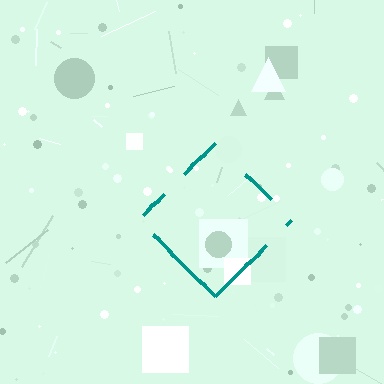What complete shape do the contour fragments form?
The contour fragments form a diamond.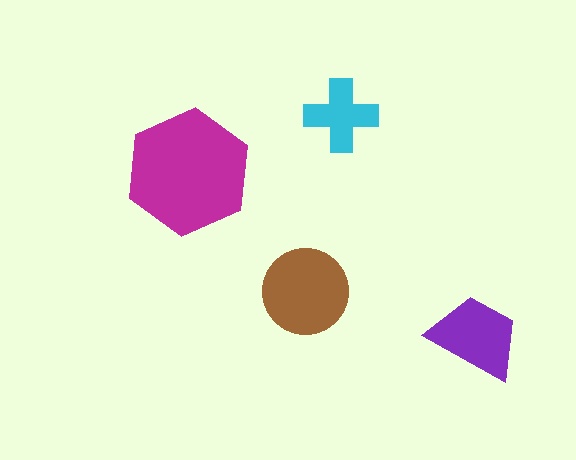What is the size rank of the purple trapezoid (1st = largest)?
3rd.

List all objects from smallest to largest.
The cyan cross, the purple trapezoid, the brown circle, the magenta hexagon.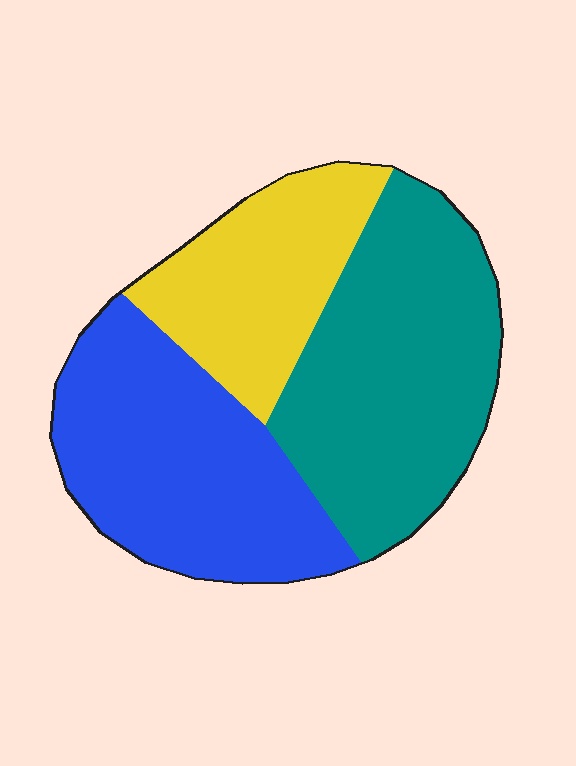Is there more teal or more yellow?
Teal.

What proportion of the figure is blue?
Blue covers around 35% of the figure.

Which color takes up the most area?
Teal, at roughly 40%.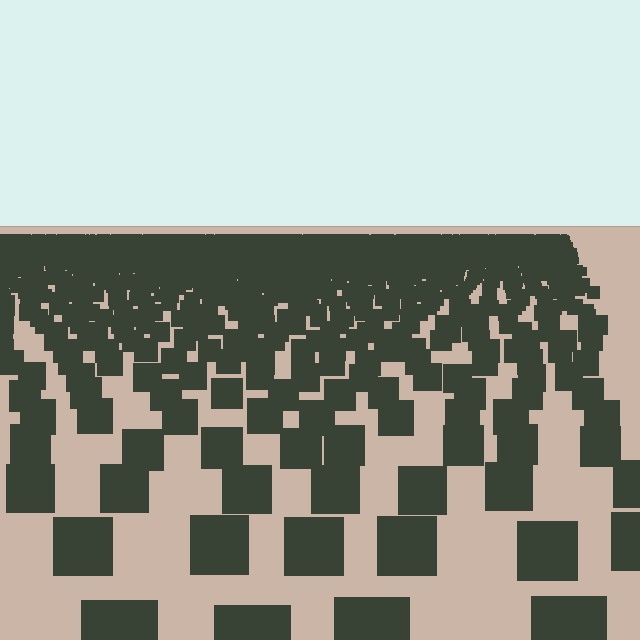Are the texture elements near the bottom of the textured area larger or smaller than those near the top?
Larger. Near the bottom, elements are closer to the viewer and appear at a bigger on-screen size.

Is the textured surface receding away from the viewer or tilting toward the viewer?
The surface is receding away from the viewer. Texture elements get smaller and denser toward the top.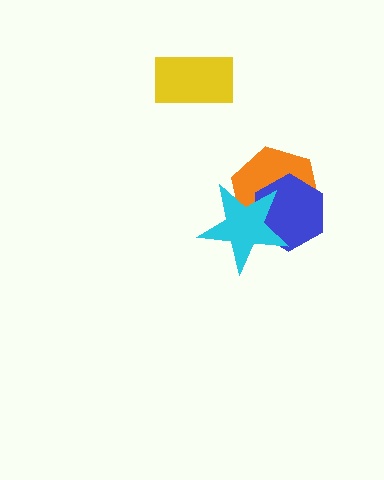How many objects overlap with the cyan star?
2 objects overlap with the cyan star.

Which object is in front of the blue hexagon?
The cyan star is in front of the blue hexagon.